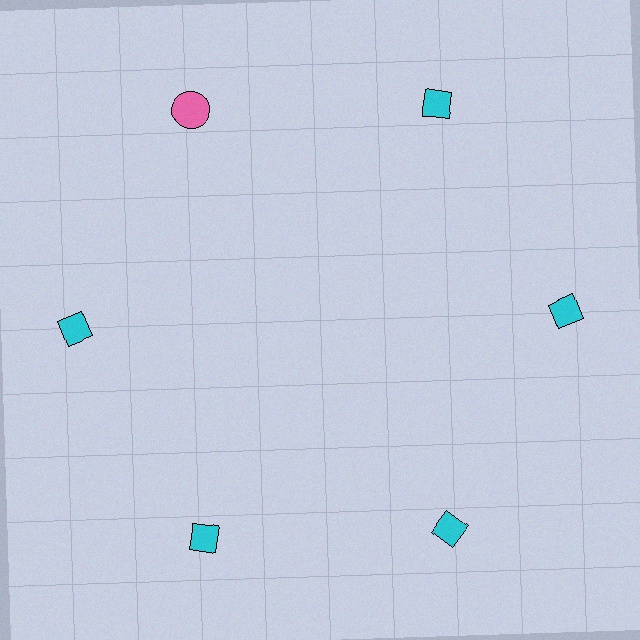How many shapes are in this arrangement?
There are 6 shapes arranged in a ring pattern.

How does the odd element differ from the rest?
It differs in both color (pink instead of cyan) and shape (circle instead of diamond).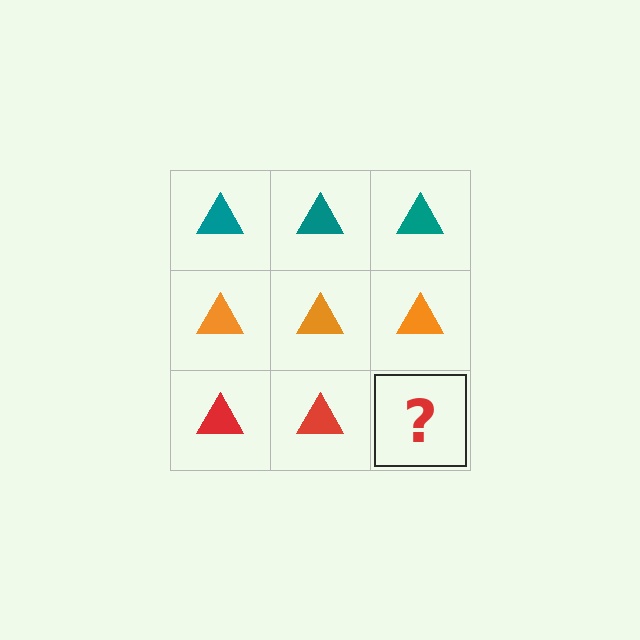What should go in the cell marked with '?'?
The missing cell should contain a red triangle.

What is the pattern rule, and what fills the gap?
The rule is that each row has a consistent color. The gap should be filled with a red triangle.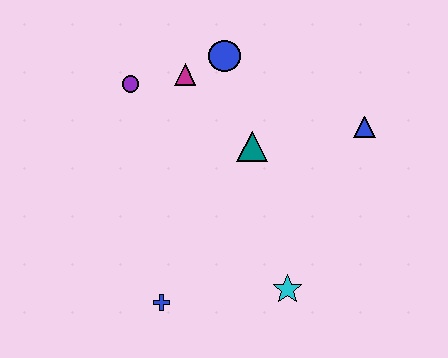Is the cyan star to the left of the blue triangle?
Yes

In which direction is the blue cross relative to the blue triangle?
The blue cross is to the left of the blue triangle.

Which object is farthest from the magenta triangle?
The cyan star is farthest from the magenta triangle.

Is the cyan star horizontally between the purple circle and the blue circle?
No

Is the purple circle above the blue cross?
Yes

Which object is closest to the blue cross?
The cyan star is closest to the blue cross.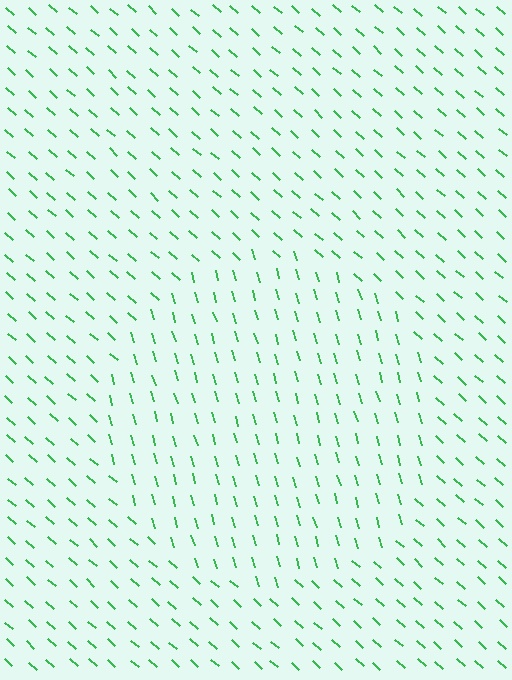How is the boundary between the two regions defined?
The boundary is defined purely by a change in line orientation (approximately 32 degrees difference). All lines are the same color and thickness.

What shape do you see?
I see a circle.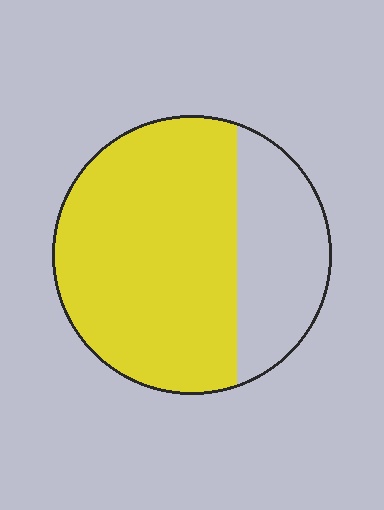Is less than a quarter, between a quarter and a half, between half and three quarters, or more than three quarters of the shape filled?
Between half and three quarters.